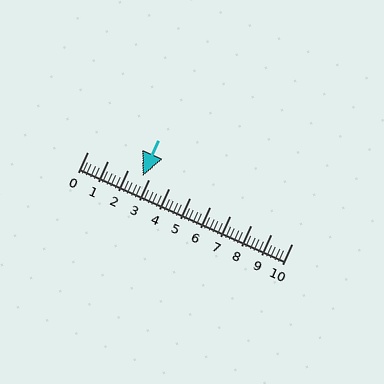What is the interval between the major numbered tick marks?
The major tick marks are spaced 1 units apart.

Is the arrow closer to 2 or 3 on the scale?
The arrow is closer to 3.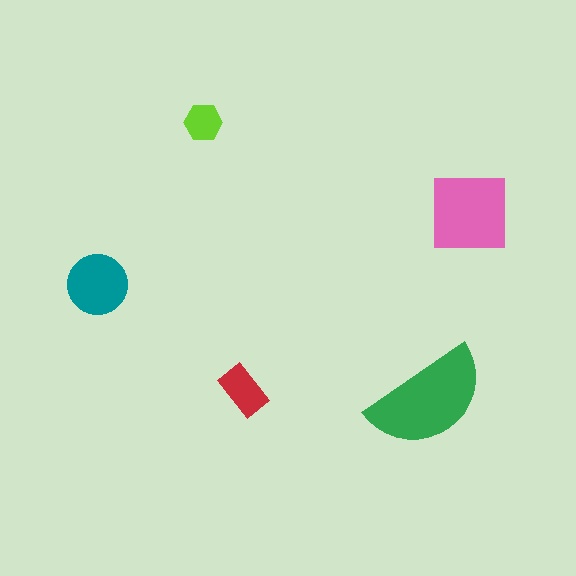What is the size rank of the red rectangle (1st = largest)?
4th.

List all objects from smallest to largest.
The lime hexagon, the red rectangle, the teal circle, the pink square, the green semicircle.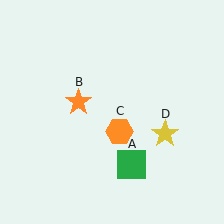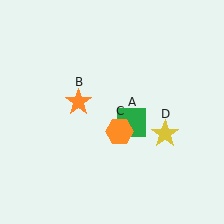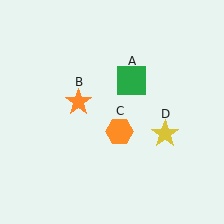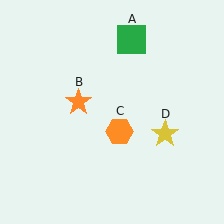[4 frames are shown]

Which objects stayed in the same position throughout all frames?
Orange star (object B) and orange hexagon (object C) and yellow star (object D) remained stationary.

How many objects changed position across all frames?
1 object changed position: green square (object A).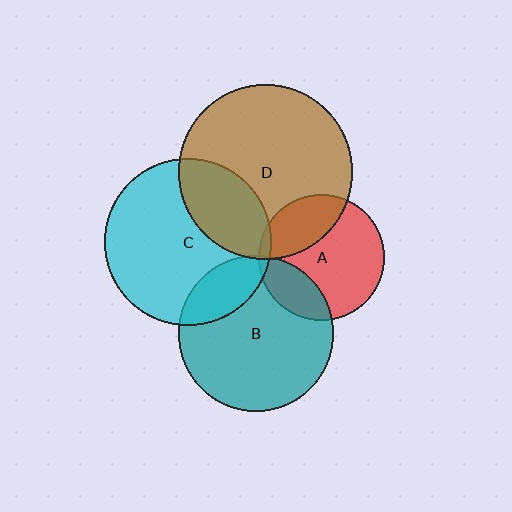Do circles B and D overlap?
Yes.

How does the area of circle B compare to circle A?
Approximately 1.5 times.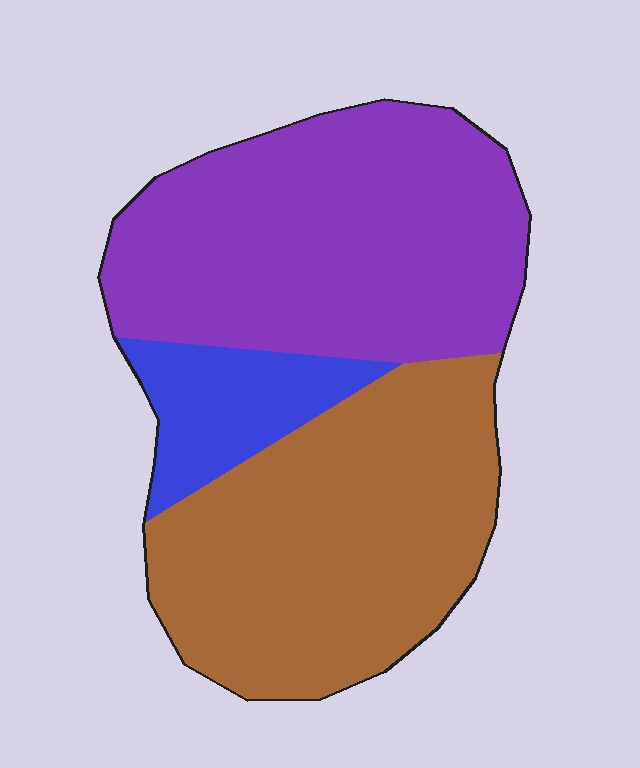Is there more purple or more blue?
Purple.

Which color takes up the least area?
Blue, at roughly 10%.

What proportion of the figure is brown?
Brown covers about 45% of the figure.